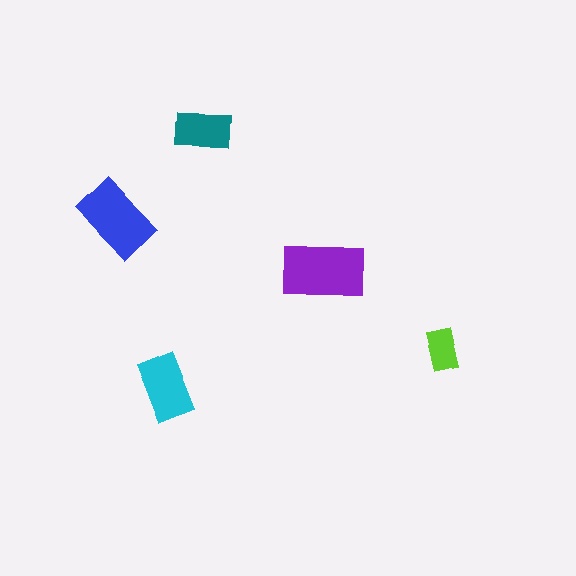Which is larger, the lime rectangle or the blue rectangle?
The blue one.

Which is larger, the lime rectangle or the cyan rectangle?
The cyan one.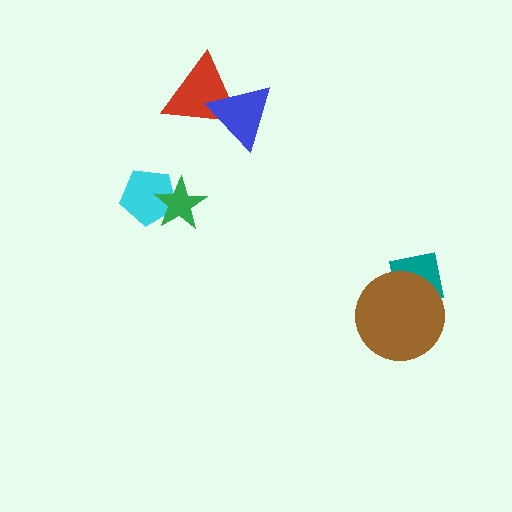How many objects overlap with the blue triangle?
1 object overlaps with the blue triangle.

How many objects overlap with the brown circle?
1 object overlaps with the brown circle.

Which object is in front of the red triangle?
The blue triangle is in front of the red triangle.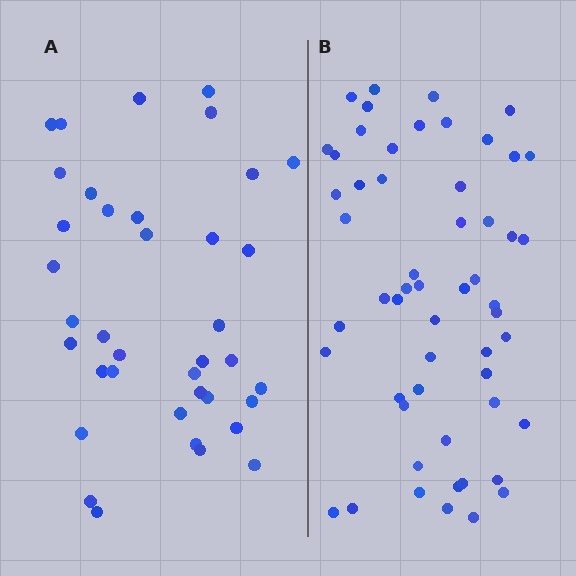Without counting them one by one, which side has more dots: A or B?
Region B (the right region) has more dots.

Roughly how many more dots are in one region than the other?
Region B has approximately 15 more dots than region A.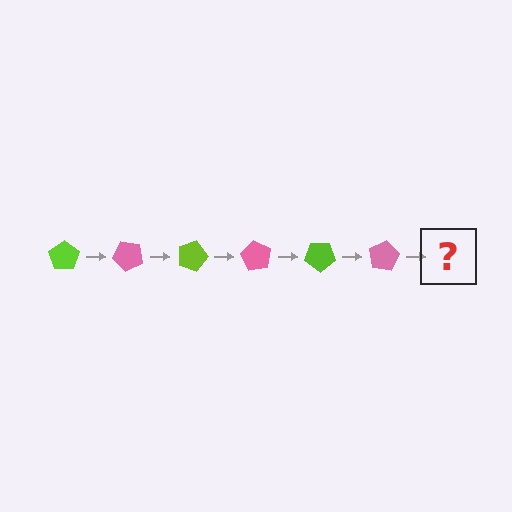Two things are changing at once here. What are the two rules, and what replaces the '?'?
The two rules are that it rotates 45 degrees each step and the color cycles through lime and pink. The '?' should be a lime pentagon, rotated 270 degrees from the start.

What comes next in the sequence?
The next element should be a lime pentagon, rotated 270 degrees from the start.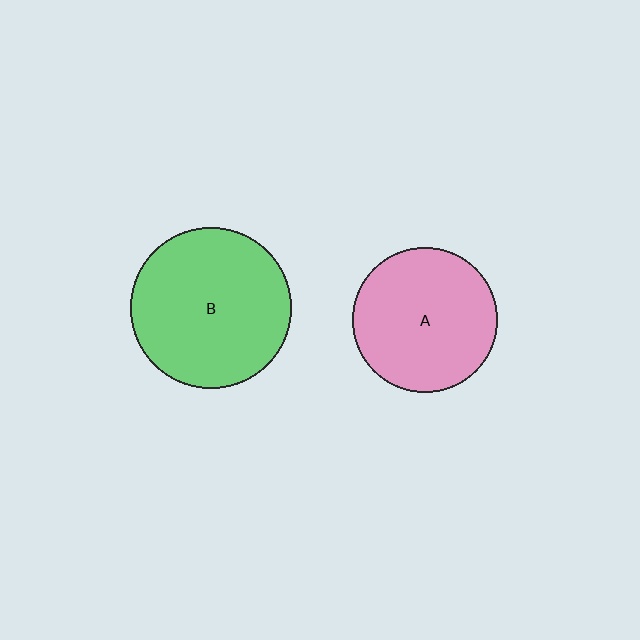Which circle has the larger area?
Circle B (green).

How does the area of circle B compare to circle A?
Approximately 1.2 times.